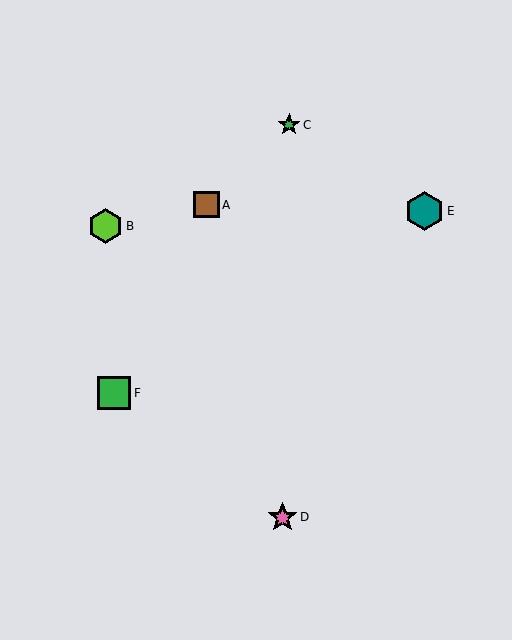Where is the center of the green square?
The center of the green square is at (114, 393).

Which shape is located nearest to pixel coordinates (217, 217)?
The brown square (labeled A) at (206, 205) is nearest to that location.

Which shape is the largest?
The teal hexagon (labeled E) is the largest.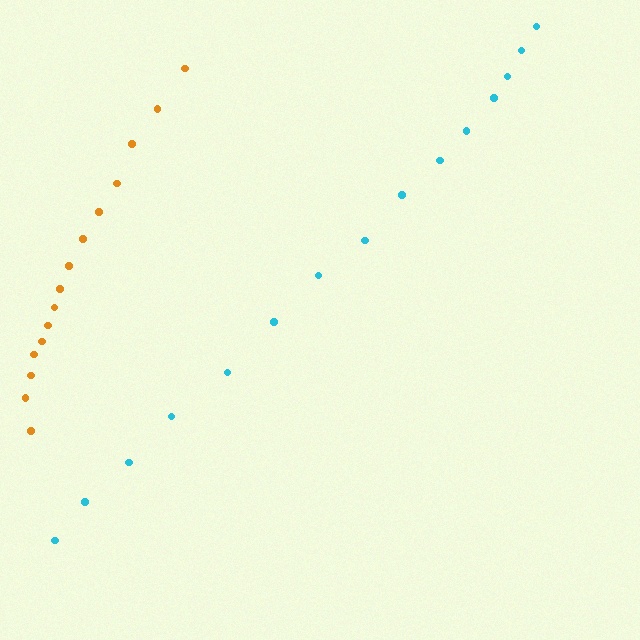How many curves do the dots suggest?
There are 2 distinct paths.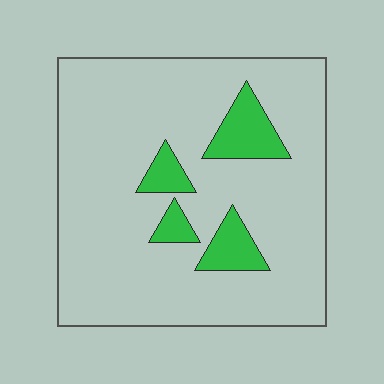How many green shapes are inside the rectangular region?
4.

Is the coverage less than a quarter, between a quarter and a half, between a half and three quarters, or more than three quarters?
Less than a quarter.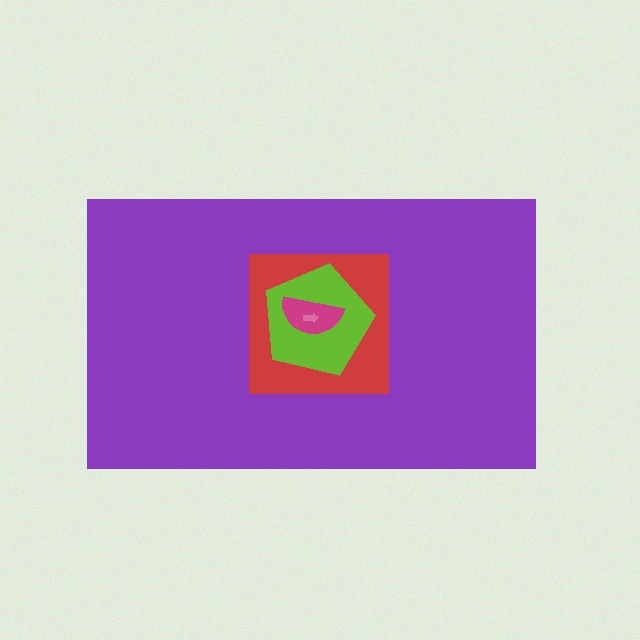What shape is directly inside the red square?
The lime pentagon.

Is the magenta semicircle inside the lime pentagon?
Yes.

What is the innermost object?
The pink arrow.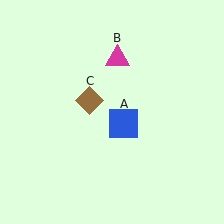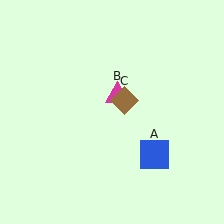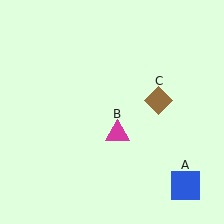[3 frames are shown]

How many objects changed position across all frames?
3 objects changed position: blue square (object A), magenta triangle (object B), brown diamond (object C).